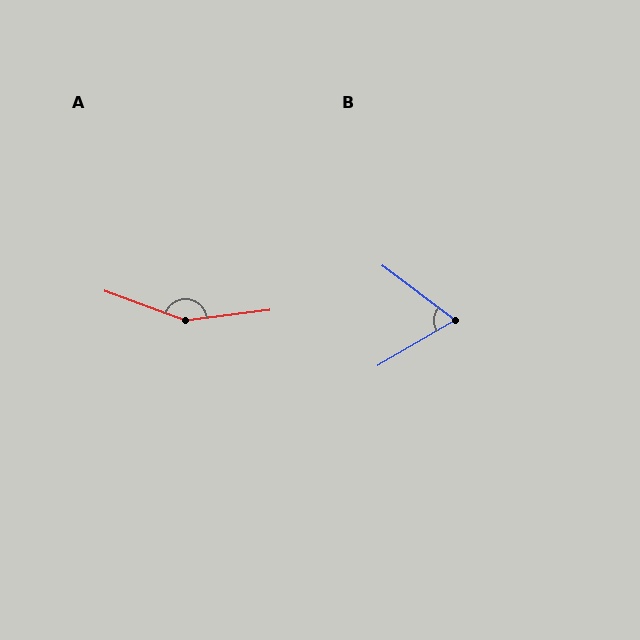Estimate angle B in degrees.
Approximately 68 degrees.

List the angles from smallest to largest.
B (68°), A (153°).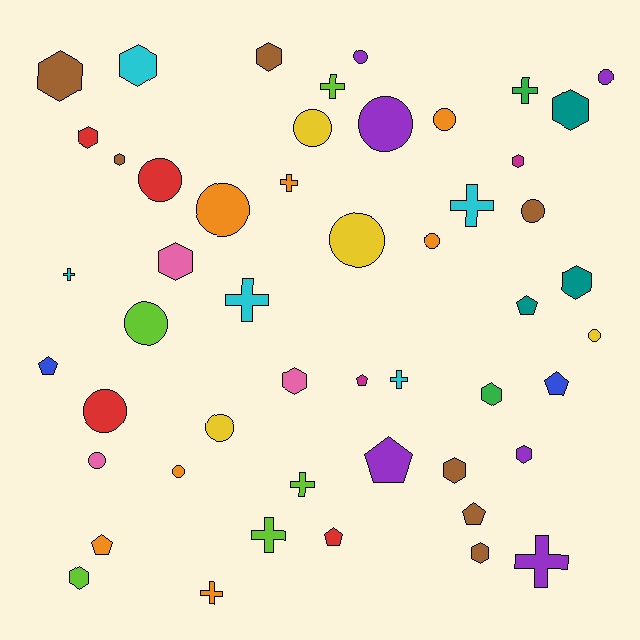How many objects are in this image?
There are 50 objects.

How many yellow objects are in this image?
There are 4 yellow objects.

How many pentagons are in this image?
There are 8 pentagons.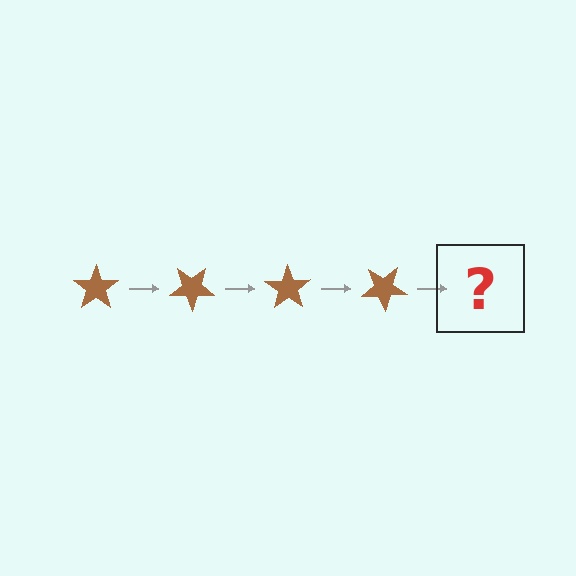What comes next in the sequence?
The next element should be a brown star rotated 140 degrees.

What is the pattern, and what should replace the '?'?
The pattern is that the star rotates 35 degrees each step. The '?' should be a brown star rotated 140 degrees.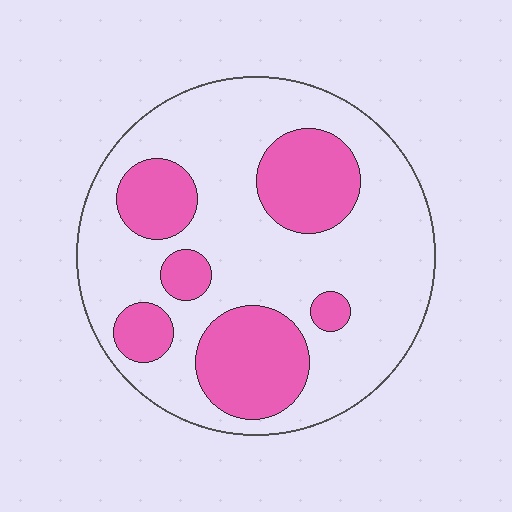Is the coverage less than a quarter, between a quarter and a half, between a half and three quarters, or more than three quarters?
Between a quarter and a half.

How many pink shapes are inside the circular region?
6.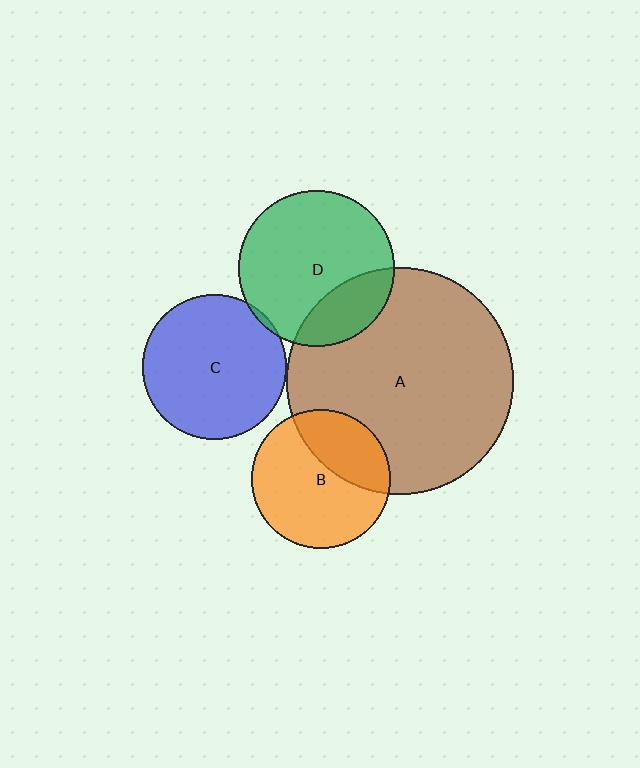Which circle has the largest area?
Circle A (brown).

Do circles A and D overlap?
Yes.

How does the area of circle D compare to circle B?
Approximately 1.3 times.